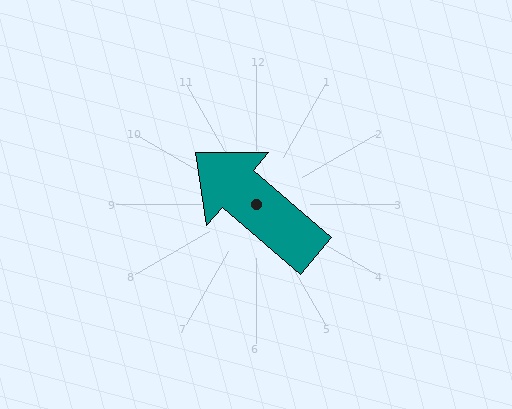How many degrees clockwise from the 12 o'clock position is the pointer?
Approximately 311 degrees.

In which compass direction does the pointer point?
Northwest.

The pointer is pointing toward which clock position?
Roughly 10 o'clock.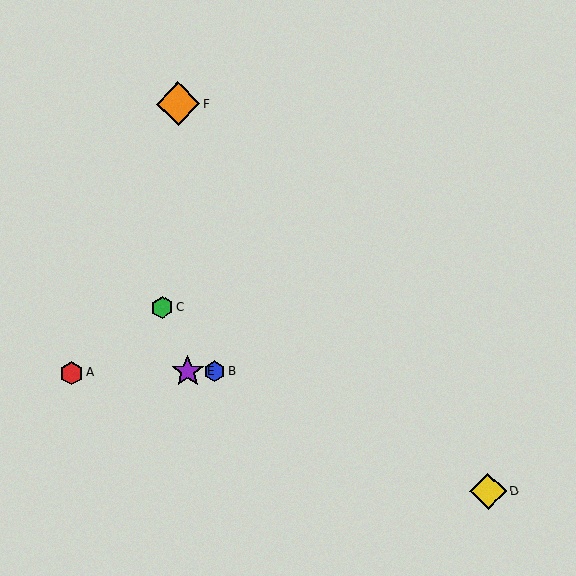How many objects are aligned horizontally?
3 objects (A, B, E) are aligned horizontally.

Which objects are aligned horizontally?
Objects A, B, E are aligned horizontally.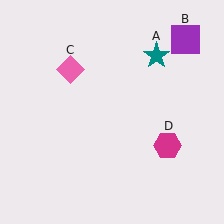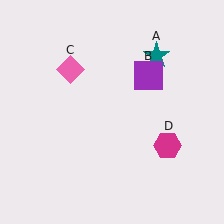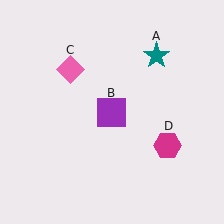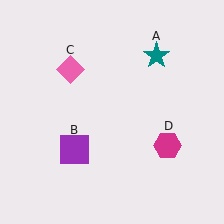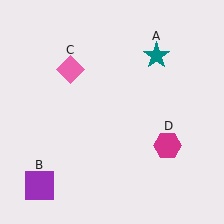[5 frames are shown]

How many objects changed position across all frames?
1 object changed position: purple square (object B).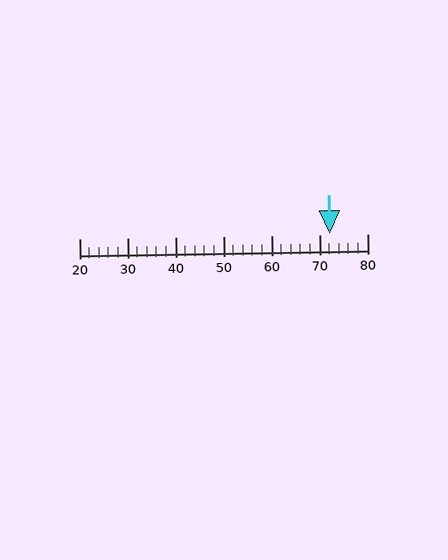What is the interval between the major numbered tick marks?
The major tick marks are spaced 10 units apart.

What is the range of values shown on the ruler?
The ruler shows values from 20 to 80.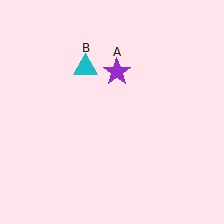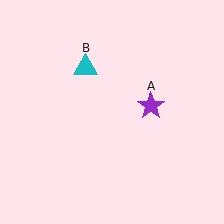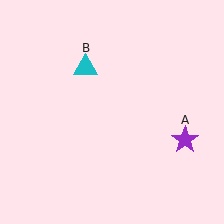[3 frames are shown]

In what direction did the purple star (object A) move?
The purple star (object A) moved down and to the right.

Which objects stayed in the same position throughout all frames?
Cyan triangle (object B) remained stationary.